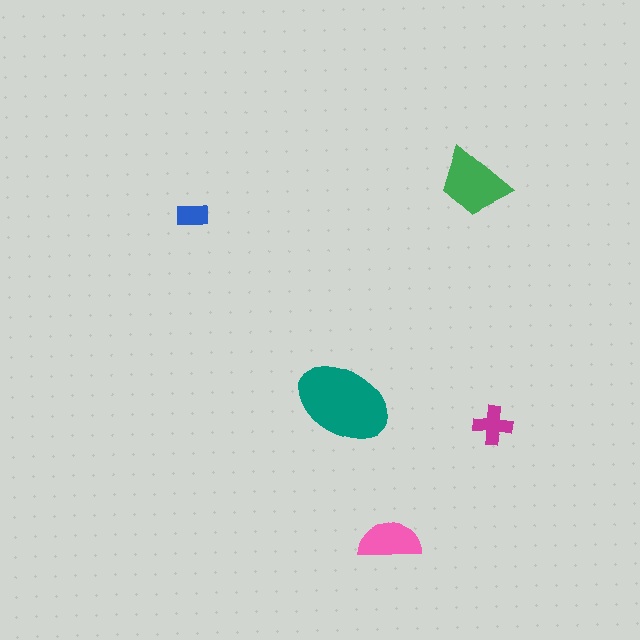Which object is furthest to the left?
The blue rectangle is leftmost.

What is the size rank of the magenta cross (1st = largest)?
4th.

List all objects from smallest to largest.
The blue rectangle, the magenta cross, the pink semicircle, the green trapezoid, the teal ellipse.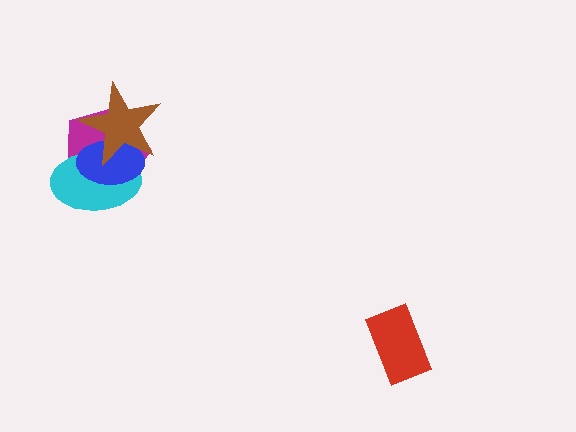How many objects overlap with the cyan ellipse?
3 objects overlap with the cyan ellipse.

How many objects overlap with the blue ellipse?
3 objects overlap with the blue ellipse.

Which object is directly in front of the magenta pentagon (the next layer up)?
The cyan ellipse is directly in front of the magenta pentagon.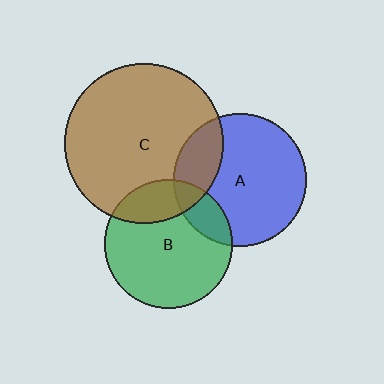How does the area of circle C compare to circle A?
Approximately 1.4 times.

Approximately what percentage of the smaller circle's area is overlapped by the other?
Approximately 15%.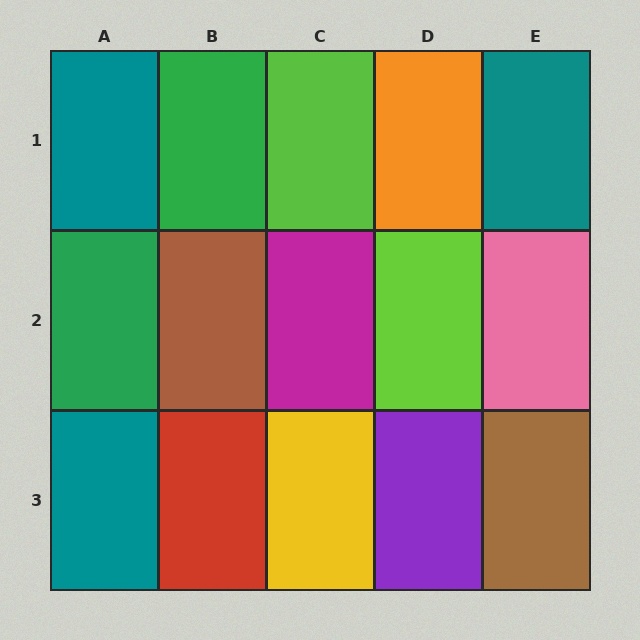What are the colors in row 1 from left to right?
Teal, green, lime, orange, teal.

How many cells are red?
1 cell is red.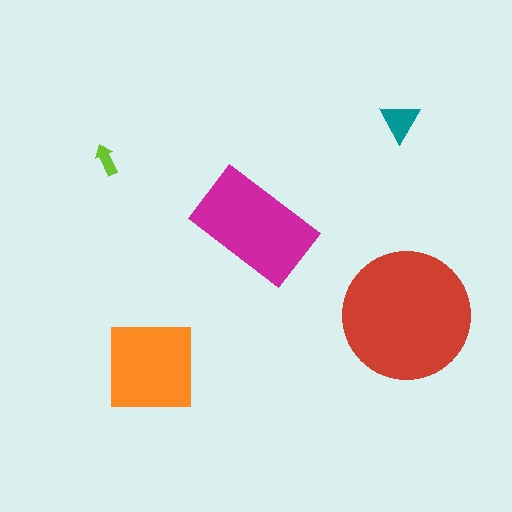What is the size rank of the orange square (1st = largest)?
3rd.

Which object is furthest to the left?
The lime arrow is leftmost.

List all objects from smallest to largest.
The lime arrow, the teal triangle, the orange square, the magenta rectangle, the red circle.